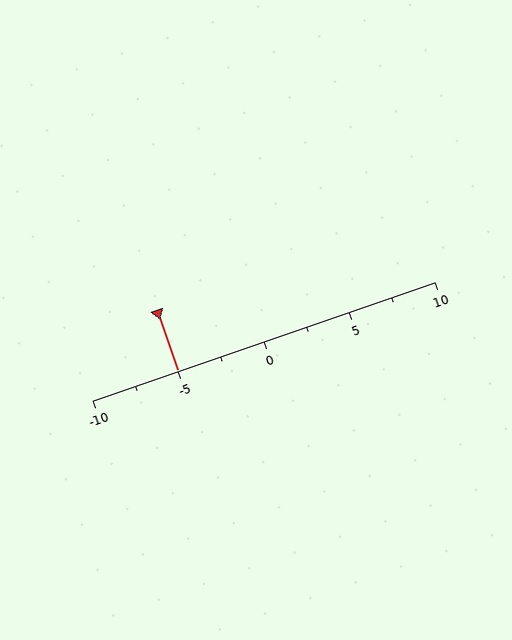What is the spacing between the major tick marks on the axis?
The major ticks are spaced 5 apart.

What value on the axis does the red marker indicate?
The marker indicates approximately -5.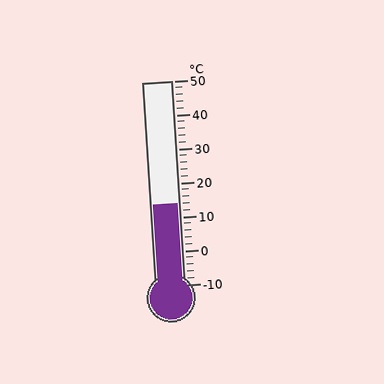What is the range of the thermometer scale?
The thermometer scale ranges from -10°C to 50°C.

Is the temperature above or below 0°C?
The temperature is above 0°C.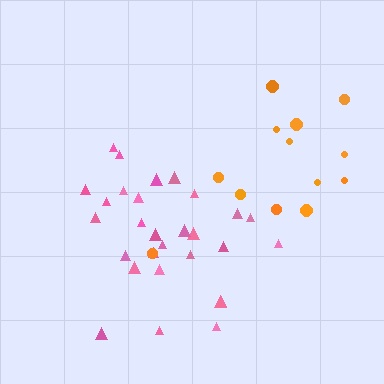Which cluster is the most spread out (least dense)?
Orange.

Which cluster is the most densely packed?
Pink.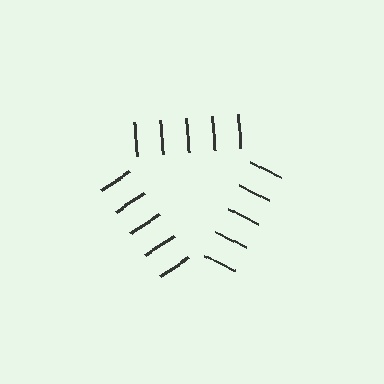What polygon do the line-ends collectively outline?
An illusory triangle — the line segments terminate on its edges but no continuous stroke is drawn.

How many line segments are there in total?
15 — 5 along each of the 3 edges.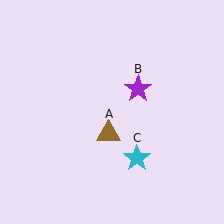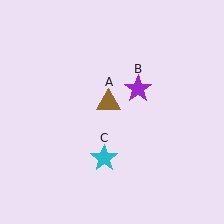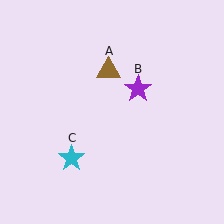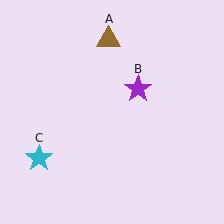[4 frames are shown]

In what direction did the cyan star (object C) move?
The cyan star (object C) moved left.